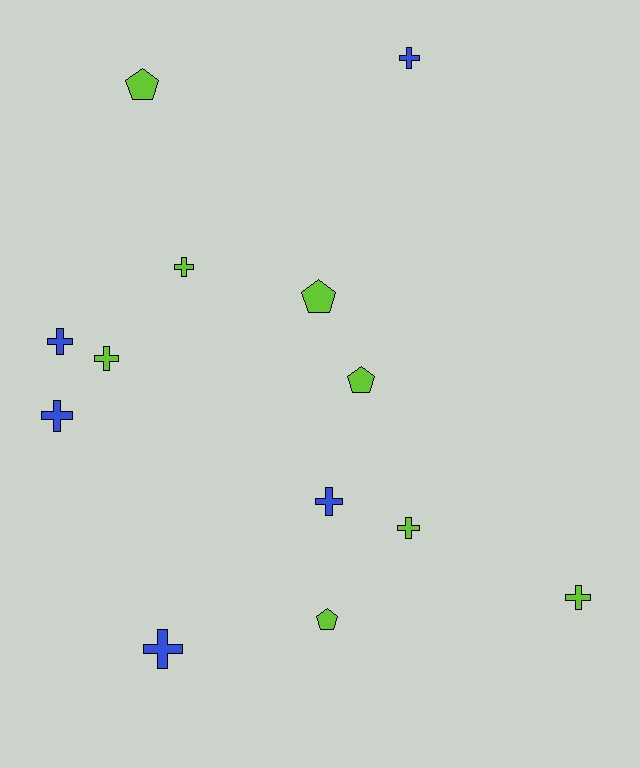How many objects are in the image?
There are 13 objects.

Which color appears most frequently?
Lime, with 8 objects.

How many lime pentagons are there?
There are 4 lime pentagons.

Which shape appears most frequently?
Cross, with 9 objects.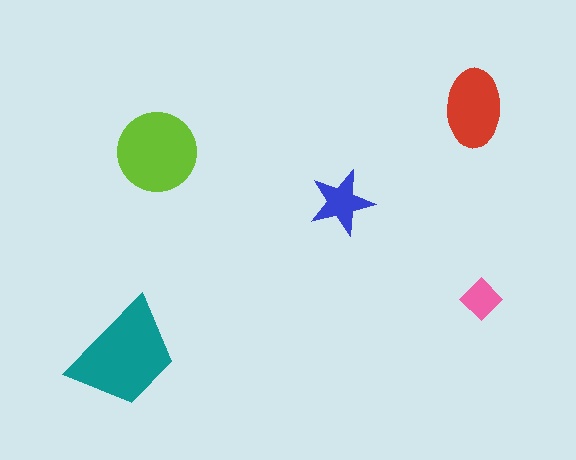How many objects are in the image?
There are 5 objects in the image.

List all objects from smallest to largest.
The pink diamond, the blue star, the red ellipse, the lime circle, the teal trapezoid.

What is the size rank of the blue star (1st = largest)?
4th.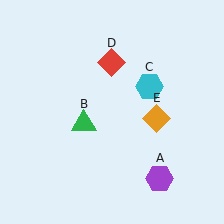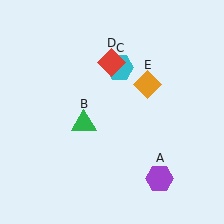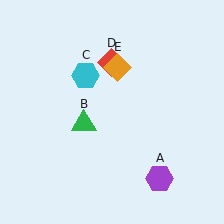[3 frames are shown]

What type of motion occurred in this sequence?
The cyan hexagon (object C), orange diamond (object E) rotated counterclockwise around the center of the scene.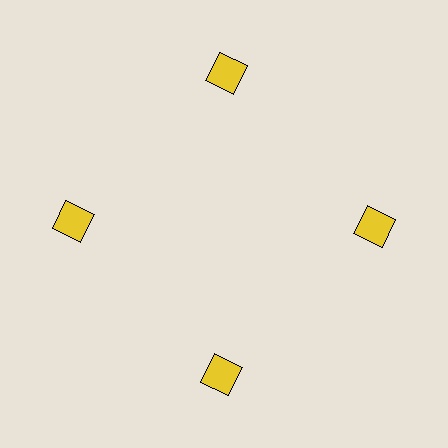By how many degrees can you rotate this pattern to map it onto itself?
The pattern maps onto itself every 90 degrees of rotation.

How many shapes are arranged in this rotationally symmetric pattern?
There are 4 shapes, arranged in 4 groups of 1.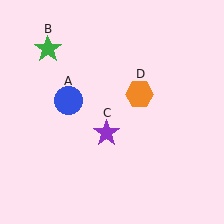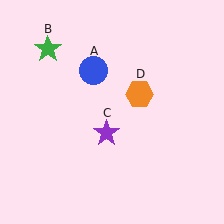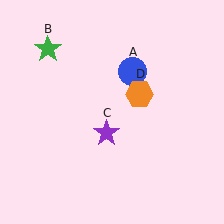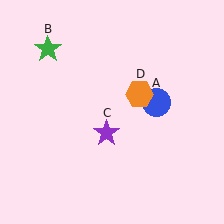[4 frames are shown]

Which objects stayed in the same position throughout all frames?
Green star (object B) and purple star (object C) and orange hexagon (object D) remained stationary.